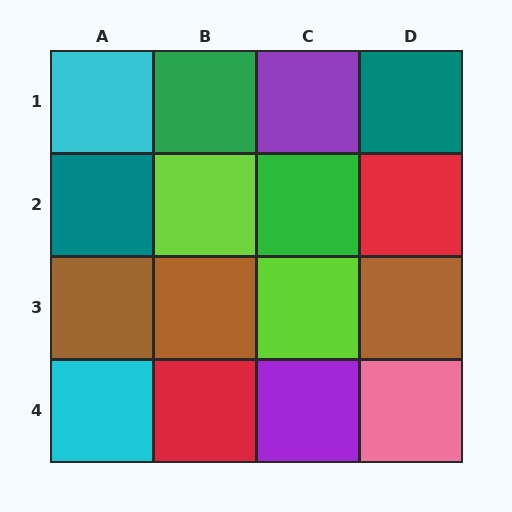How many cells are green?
2 cells are green.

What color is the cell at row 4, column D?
Pink.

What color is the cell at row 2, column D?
Red.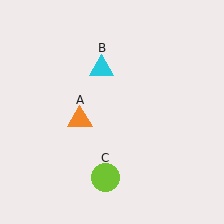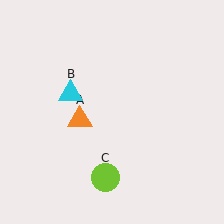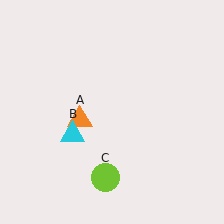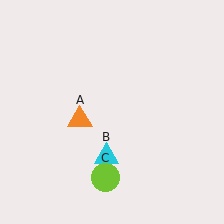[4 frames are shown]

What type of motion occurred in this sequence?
The cyan triangle (object B) rotated counterclockwise around the center of the scene.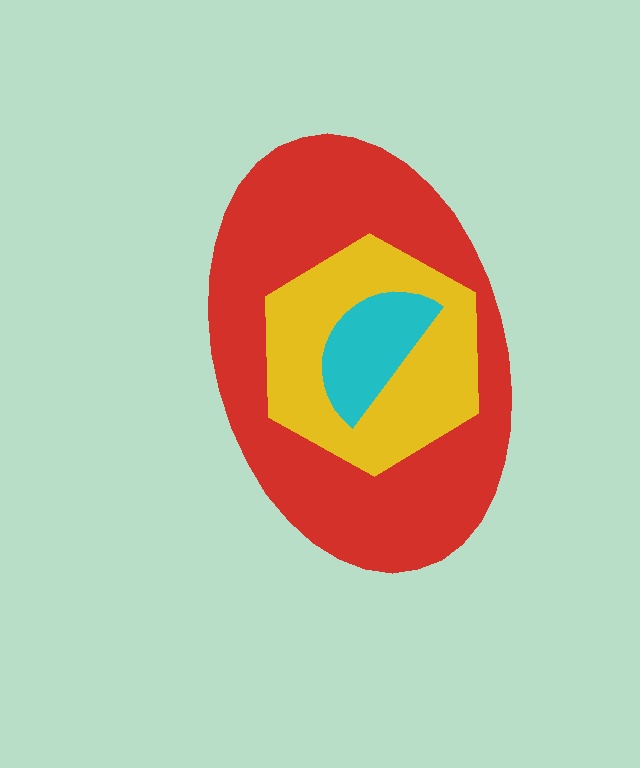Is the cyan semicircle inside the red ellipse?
Yes.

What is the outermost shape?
The red ellipse.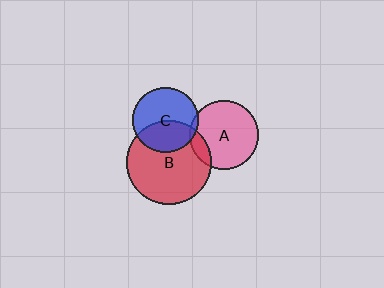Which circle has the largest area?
Circle B (red).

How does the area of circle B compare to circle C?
Approximately 1.7 times.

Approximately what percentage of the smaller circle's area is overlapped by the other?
Approximately 5%.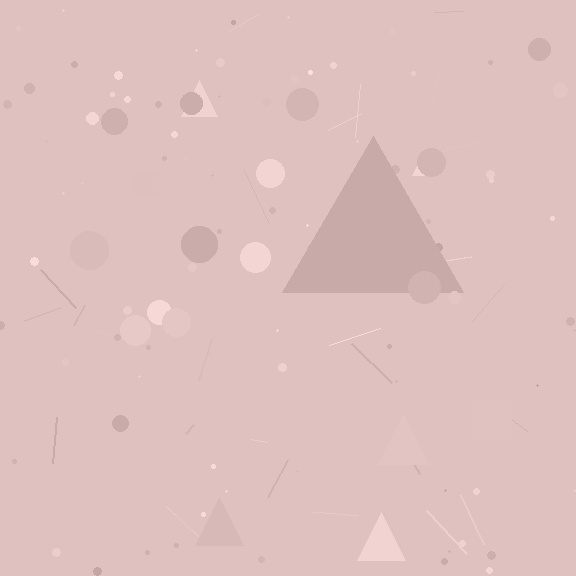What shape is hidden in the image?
A triangle is hidden in the image.